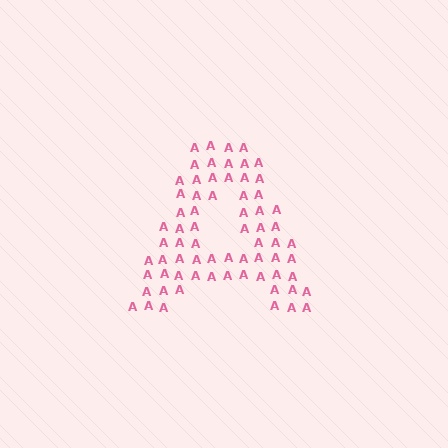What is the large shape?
The large shape is the letter A.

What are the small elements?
The small elements are letter A's.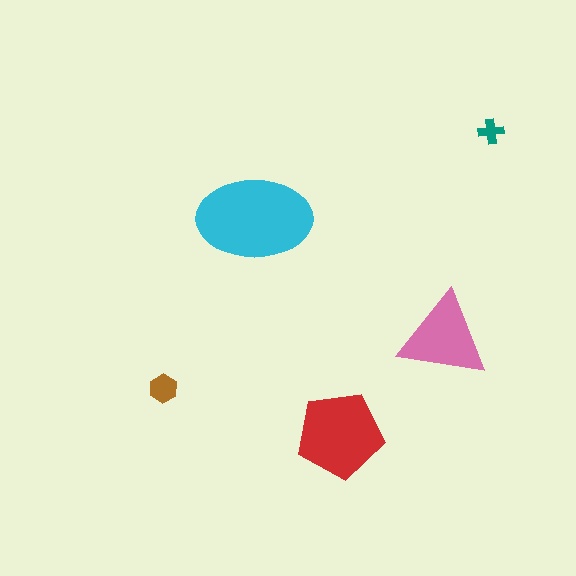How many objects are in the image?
There are 5 objects in the image.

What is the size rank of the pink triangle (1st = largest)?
3rd.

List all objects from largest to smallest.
The cyan ellipse, the red pentagon, the pink triangle, the brown hexagon, the teal cross.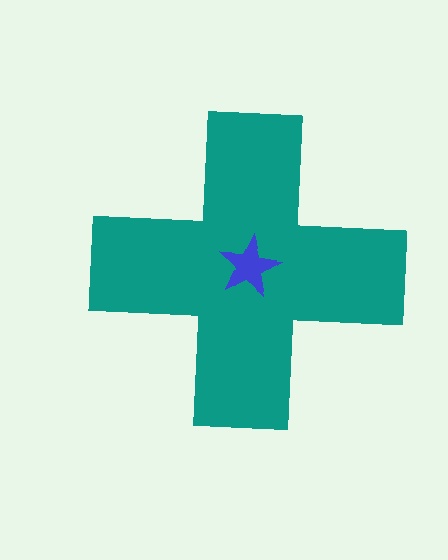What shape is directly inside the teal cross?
The blue star.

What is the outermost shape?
The teal cross.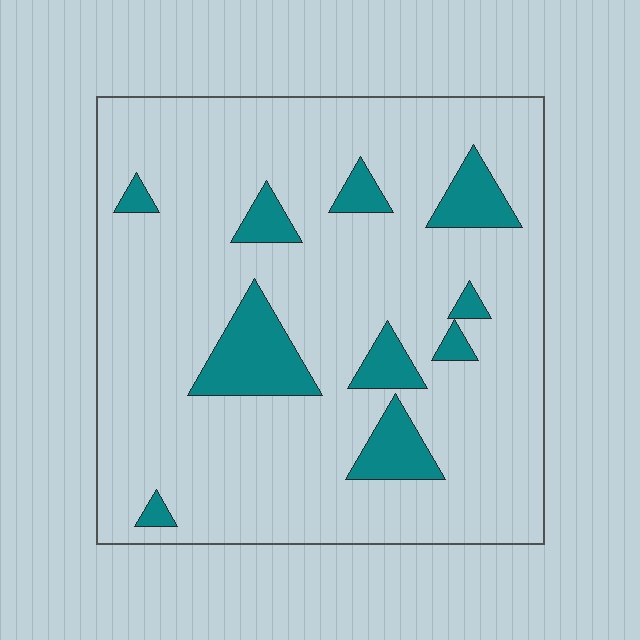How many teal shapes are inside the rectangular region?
10.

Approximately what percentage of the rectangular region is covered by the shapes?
Approximately 15%.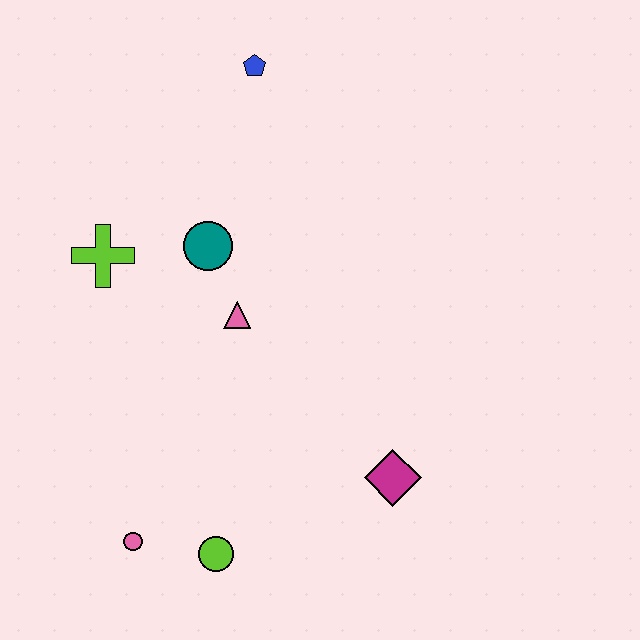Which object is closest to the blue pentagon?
The teal circle is closest to the blue pentagon.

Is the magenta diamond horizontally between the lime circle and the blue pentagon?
No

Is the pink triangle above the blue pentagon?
No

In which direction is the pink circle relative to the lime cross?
The pink circle is below the lime cross.